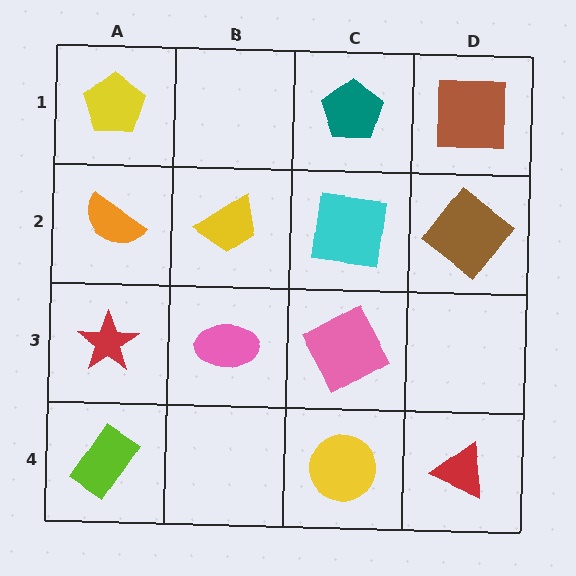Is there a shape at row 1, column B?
No, that cell is empty.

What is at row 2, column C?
A cyan square.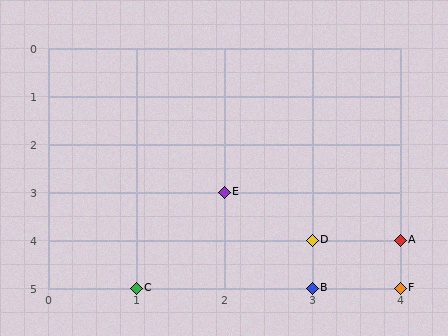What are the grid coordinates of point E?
Point E is at grid coordinates (2, 3).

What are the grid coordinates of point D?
Point D is at grid coordinates (3, 4).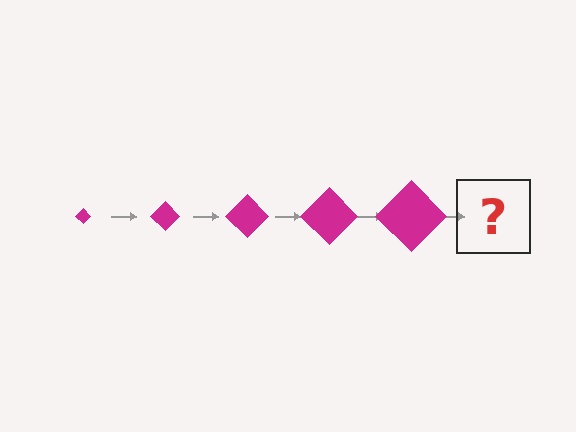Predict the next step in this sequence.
The next step is a magenta diamond, larger than the previous one.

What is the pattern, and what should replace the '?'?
The pattern is that the diamond gets progressively larger each step. The '?' should be a magenta diamond, larger than the previous one.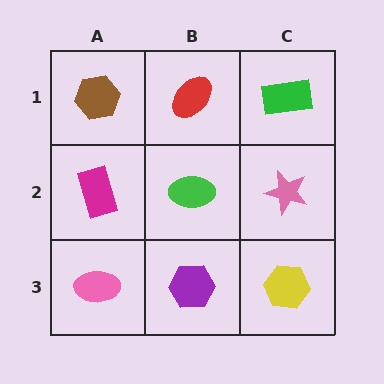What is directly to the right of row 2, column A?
A green ellipse.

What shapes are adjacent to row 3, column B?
A green ellipse (row 2, column B), a pink ellipse (row 3, column A), a yellow hexagon (row 3, column C).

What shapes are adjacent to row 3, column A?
A magenta rectangle (row 2, column A), a purple hexagon (row 3, column B).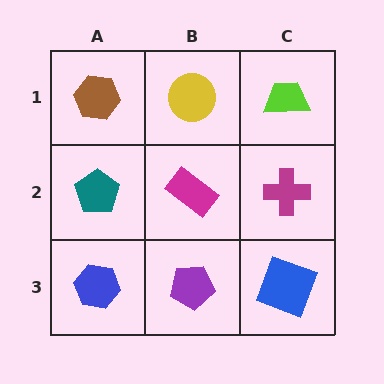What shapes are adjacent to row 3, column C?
A magenta cross (row 2, column C), a purple pentagon (row 3, column B).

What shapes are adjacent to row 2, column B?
A yellow circle (row 1, column B), a purple pentagon (row 3, column B), a teal pentagon (row 2, column A), a magenta cross (row 2, column C).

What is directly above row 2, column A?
A brown hexagon.